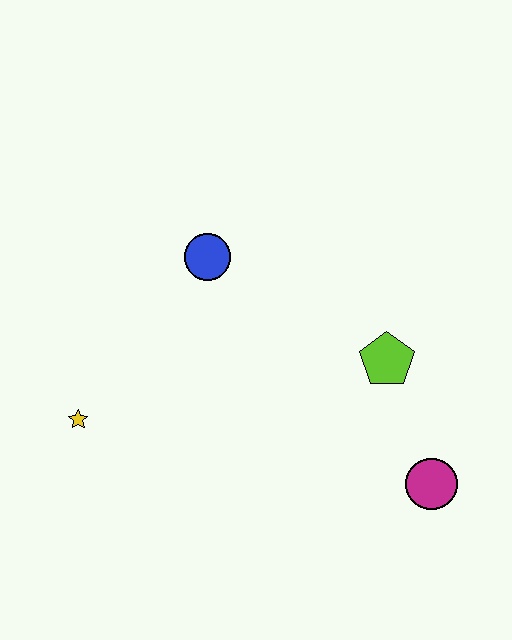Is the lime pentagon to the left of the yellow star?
No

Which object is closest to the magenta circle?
The lime pentagon is closest to the magenta circle.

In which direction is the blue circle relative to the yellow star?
The blue circle is above the yellow star.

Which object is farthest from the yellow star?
The magenta circle is farthest from the yellow star.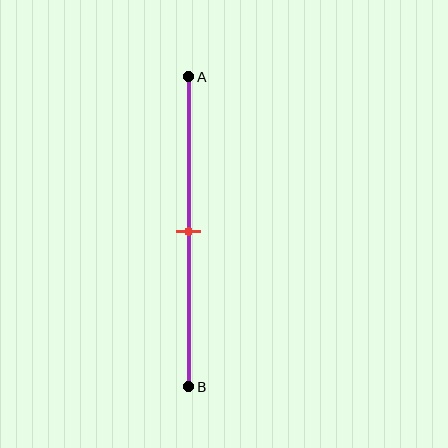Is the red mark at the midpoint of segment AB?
Yes, the mark is approximately at the midpoint.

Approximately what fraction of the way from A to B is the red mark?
The red mark is approximately 50% of the way from A to B.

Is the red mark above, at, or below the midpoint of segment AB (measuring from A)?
The red mark is approximately at the midpoint of segment AB.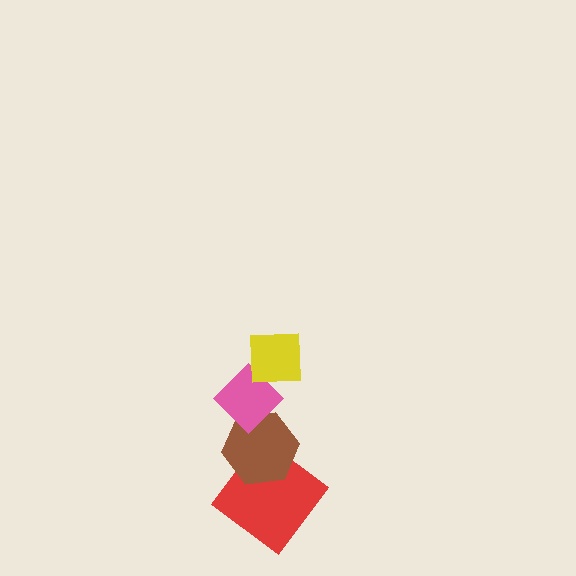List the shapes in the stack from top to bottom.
From top to bottom: the yellow square, the pink diamond, the brown hexagon, the red diamond.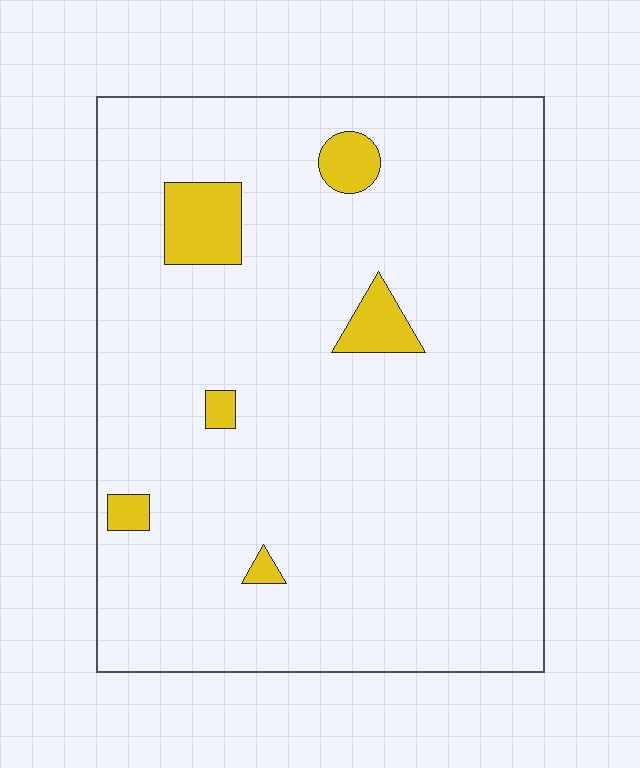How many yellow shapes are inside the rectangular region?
6.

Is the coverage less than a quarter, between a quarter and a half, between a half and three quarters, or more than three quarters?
Less than a quarter.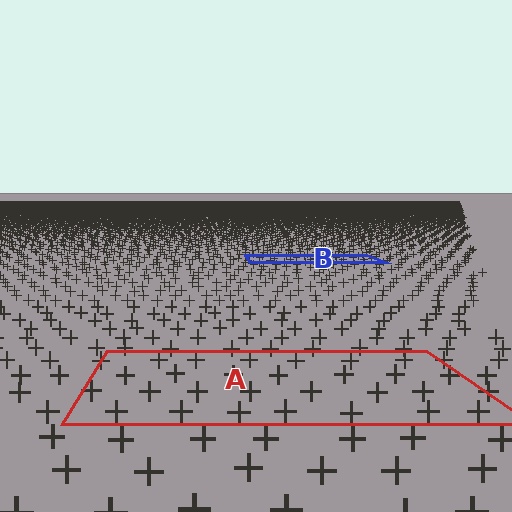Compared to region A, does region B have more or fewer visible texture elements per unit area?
Region B has more texture elements per unit area — they are packed more densely because it is farther away.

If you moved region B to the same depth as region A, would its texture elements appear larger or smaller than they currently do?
They would appear larger. At a closer depth, the same texture elements are projected at a bigger on-screen size.